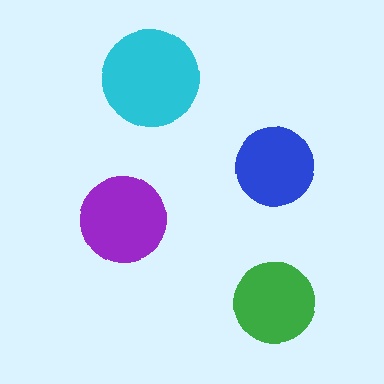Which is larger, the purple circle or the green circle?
The purple one.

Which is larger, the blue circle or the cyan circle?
The cyan one.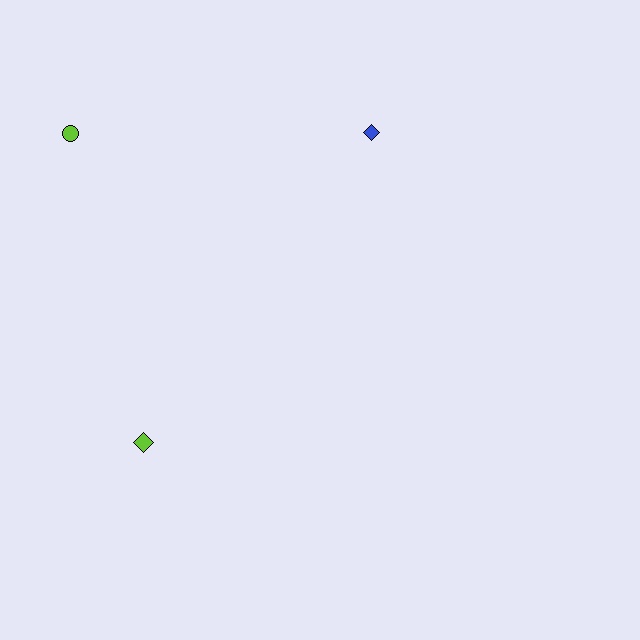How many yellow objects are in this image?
There are no yellow objects.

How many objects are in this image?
There are 3 objects.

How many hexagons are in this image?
There are no hexagons.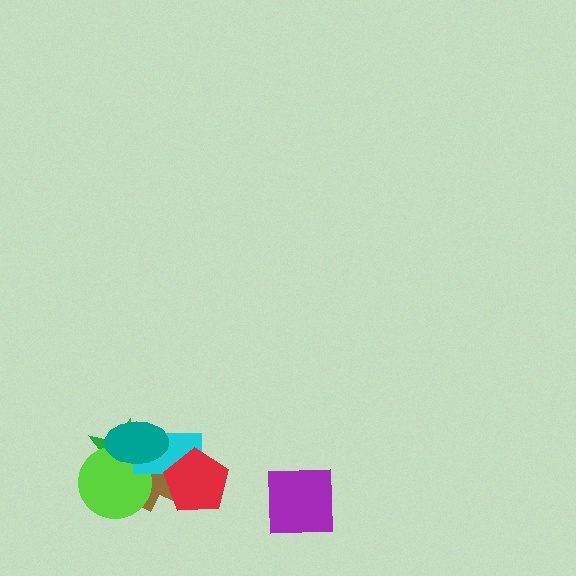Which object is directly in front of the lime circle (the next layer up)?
The cyan rectangle is directly in front of the lime circle.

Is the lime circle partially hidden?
Yes, it is partially covered by another shape.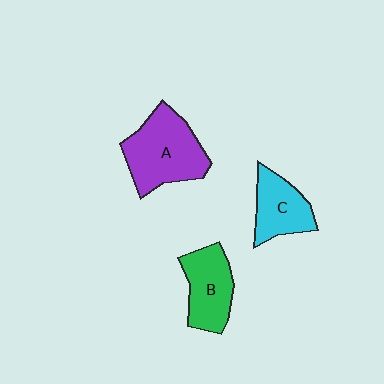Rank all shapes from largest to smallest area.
From largest to smallest: A (purple), B (green), C (cyan).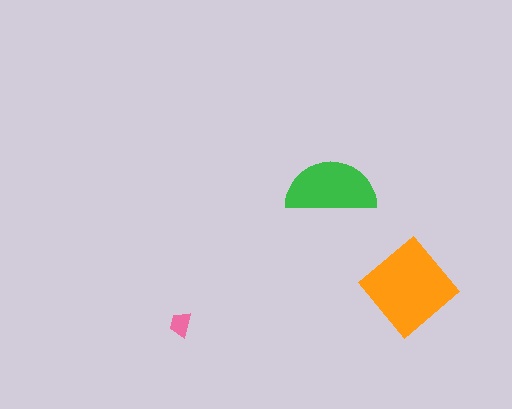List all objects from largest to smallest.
The orange diamond, the green semicircle, the pink trapezoid.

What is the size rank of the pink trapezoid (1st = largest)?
3rd.